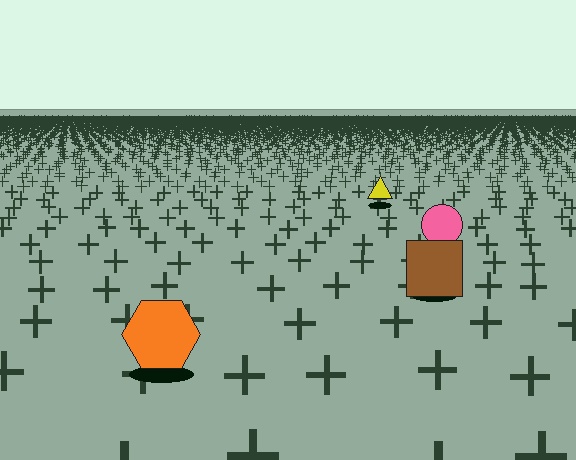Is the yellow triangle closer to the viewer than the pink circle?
No. The pink circle is closer — you can tell from the texture gradient: the ground texture is coarser near it.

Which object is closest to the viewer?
The orange hexagon is closest. The texture marks near it are larger and more spread out.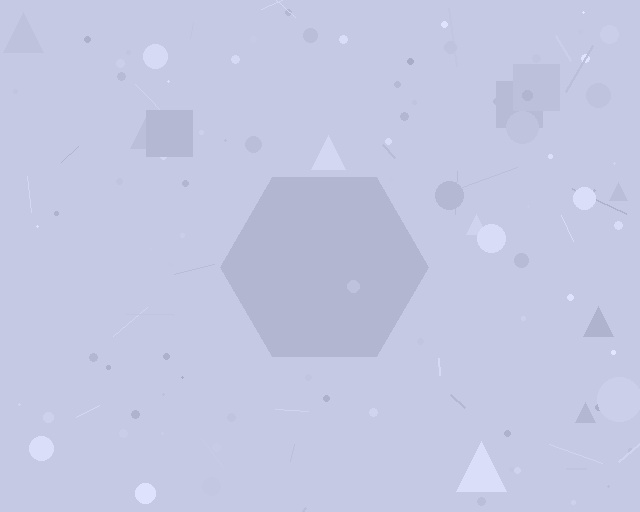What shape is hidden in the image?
A hexagon is hidden in the image.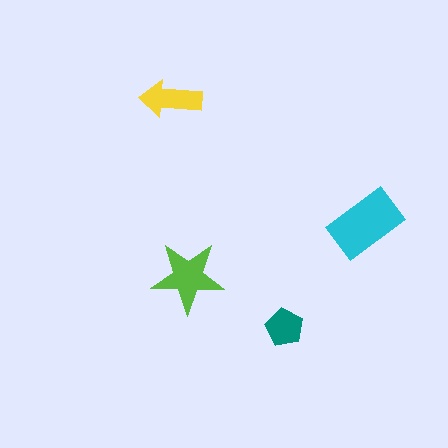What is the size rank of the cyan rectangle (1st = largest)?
1st.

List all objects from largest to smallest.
The cyan rectangle, the lime star, the yellow arrow, the teal pentagon.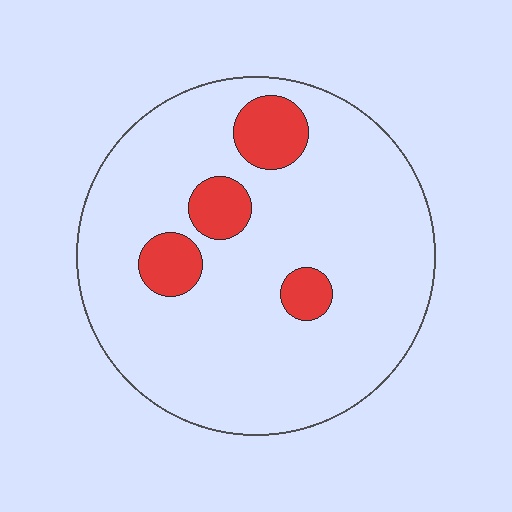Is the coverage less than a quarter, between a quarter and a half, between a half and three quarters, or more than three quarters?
Less than a quarter.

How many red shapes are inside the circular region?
4.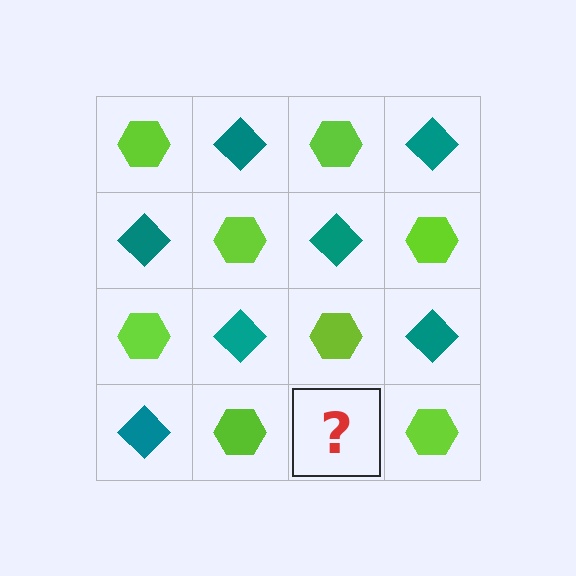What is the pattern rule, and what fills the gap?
The rule is that it alternates lime hexagon and teal diamond in a checkerboard pattern. The gap should be filled with a teal diamond.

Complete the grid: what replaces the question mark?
The question mark should be replaced with a teal diamond.